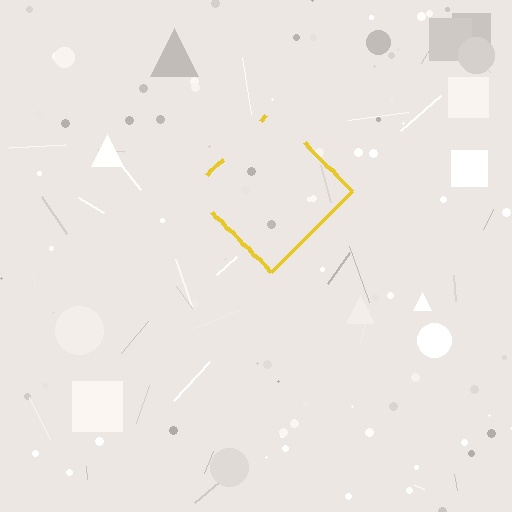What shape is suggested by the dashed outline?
The dashed outline suggests a diamond.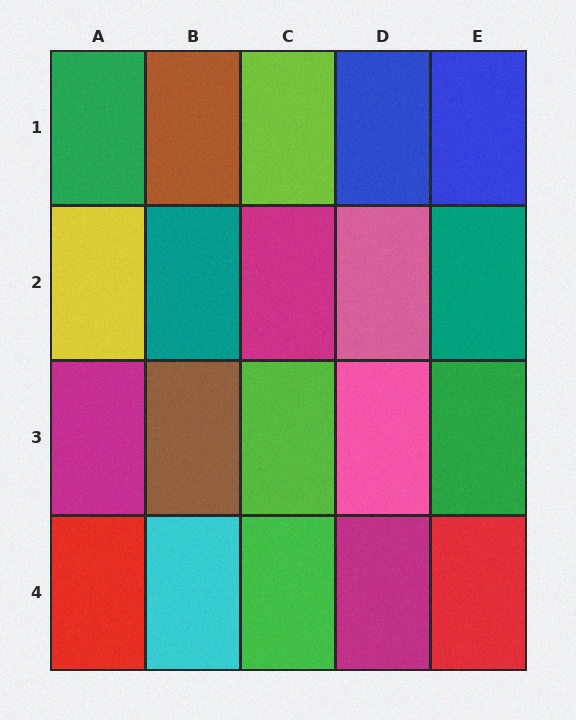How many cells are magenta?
3 cells are magenta.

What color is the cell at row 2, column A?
Yellow.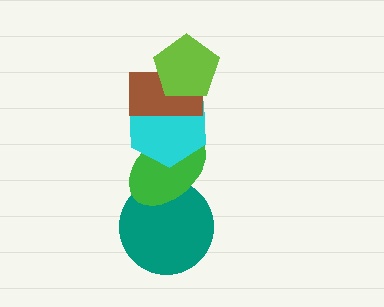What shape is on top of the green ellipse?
The cyan hexagon is on top of the green ellipse.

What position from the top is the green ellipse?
The green ellipse is 4th from the top.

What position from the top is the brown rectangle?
The brown rectangle is 2nd from the top.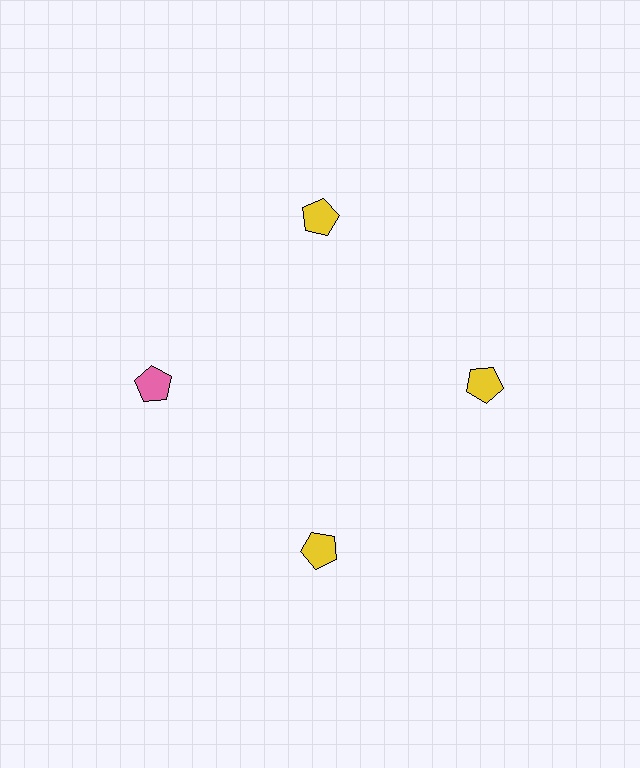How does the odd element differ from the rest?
It has a different color: pink instead of yellow.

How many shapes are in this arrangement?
There are 4 shapes arranged in a ring pattern.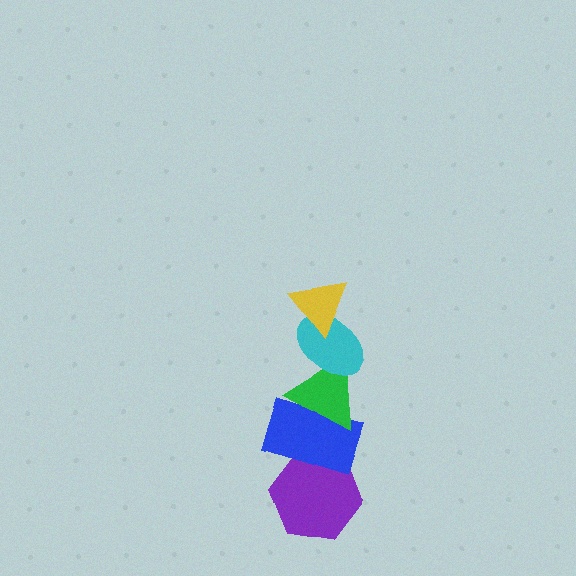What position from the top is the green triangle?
The green triangle is 3rd from the top.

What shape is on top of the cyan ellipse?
The yellow triangle is on top of the cyan ellipse.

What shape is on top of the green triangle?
The cyan ellipse is on top of the green triangle.